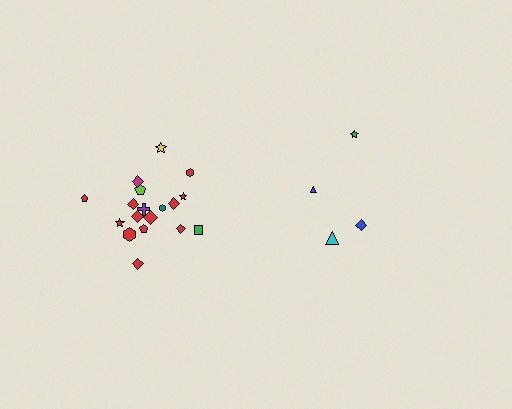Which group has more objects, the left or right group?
The left group.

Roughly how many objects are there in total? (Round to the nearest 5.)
Roughly 20 objects in total.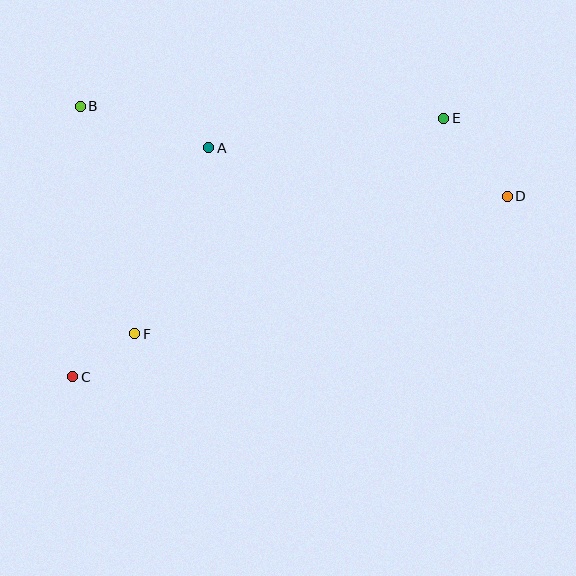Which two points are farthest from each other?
Points C and D are farthest from each other.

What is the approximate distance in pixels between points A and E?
The distance between A and E is approximately 237 pixels.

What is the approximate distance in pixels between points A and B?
The distance between A and B is approximately 135 pixels.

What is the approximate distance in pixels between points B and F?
The distance between B and F is approximately 234 pixels.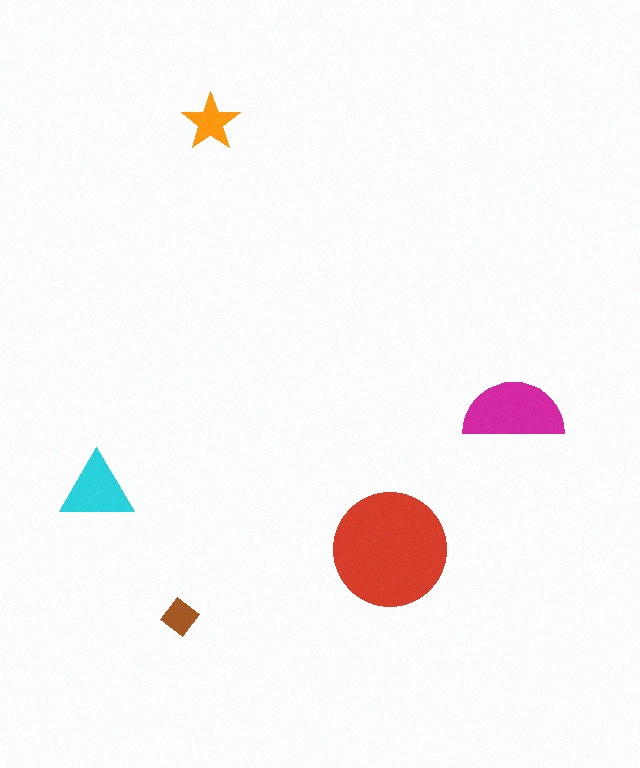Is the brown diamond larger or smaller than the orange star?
Smaller.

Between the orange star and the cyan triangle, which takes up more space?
The cyan triangle.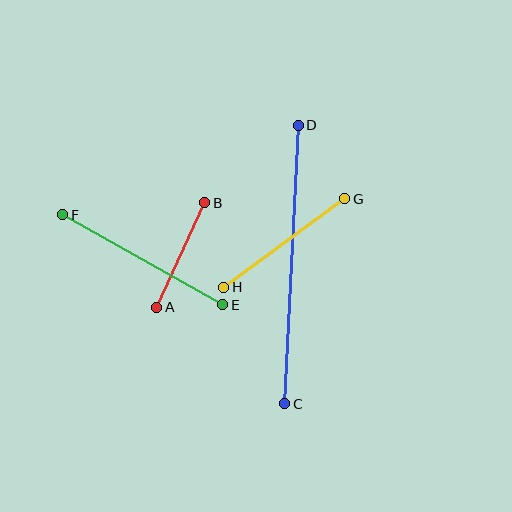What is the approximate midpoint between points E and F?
The midpoint is at approximately (143, 260) pixels.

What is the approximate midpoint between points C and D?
The midpoint is at approximately (291, 265) pixels.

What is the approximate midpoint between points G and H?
The midpoint is at approximately (284, 243) pixels.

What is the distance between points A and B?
The distance is approximately 115 pixels.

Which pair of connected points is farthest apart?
Points C and D are farthest apart.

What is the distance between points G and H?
The distance is approximately 150 pixels.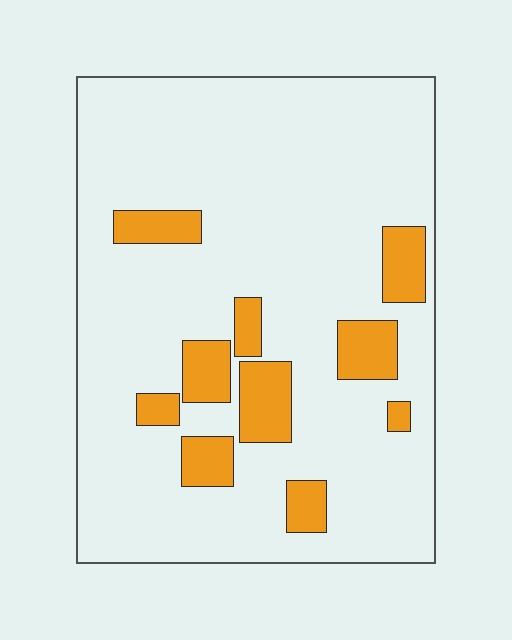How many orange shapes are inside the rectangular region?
10.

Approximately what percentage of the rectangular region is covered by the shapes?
Approximately 15%.